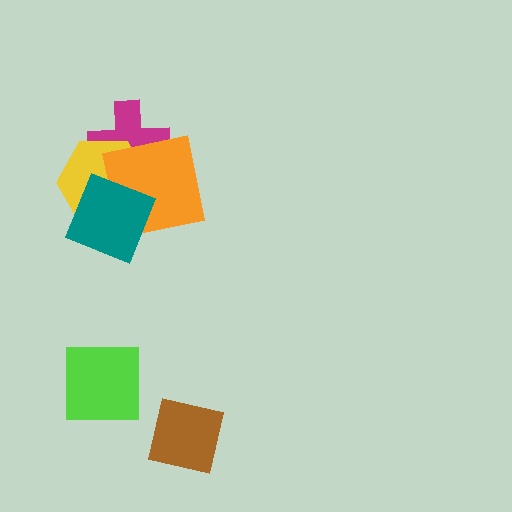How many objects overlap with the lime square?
0 objects overlap with the lime square.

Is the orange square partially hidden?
Yes, it is partially covered by another shape.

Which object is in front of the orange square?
The teal diamond is in front of the orange square.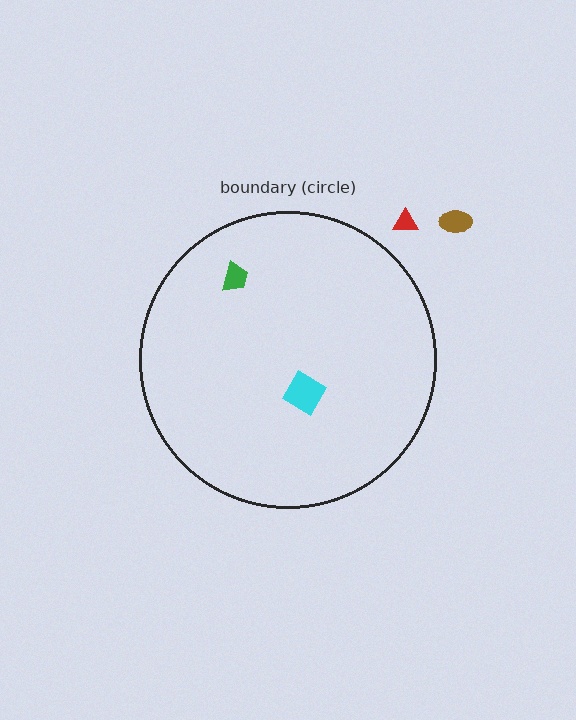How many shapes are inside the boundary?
2 inside, 2 outside.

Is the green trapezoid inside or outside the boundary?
Inside.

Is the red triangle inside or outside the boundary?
Outside.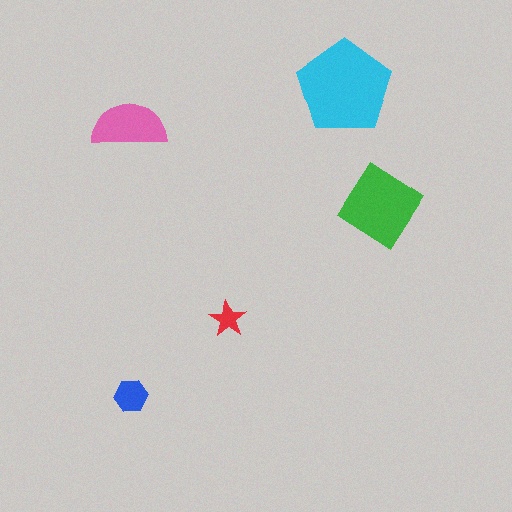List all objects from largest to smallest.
The cyan pentagon, the green diamond, the pink semicircle, the blue hexagon, the red star.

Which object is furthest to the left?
The pink semicircle is leftmost.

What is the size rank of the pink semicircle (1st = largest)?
3rd.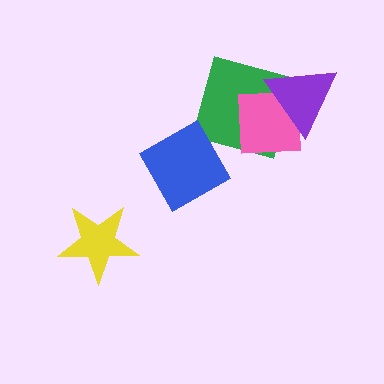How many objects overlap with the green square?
2 objects overlap with the green square.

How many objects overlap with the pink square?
2 objects overlap with the pink square.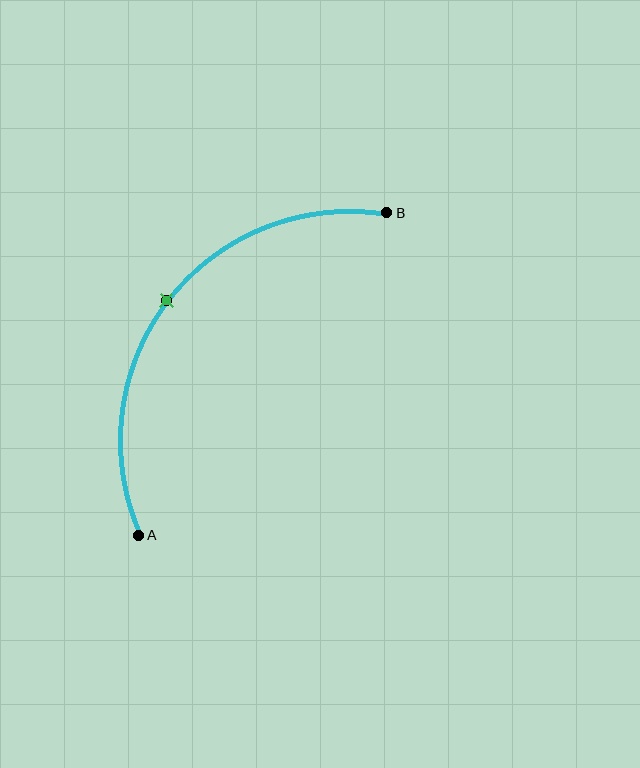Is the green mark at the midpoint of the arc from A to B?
Yes. The green mark lies on the arc at equal arc-length from both A and B — it is the arc midpoint.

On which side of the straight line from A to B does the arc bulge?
The arc bulges above and to the left of the straight line connecting A and B.